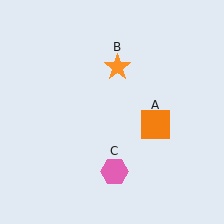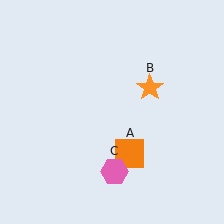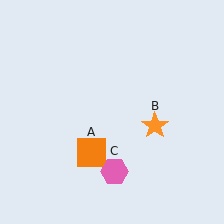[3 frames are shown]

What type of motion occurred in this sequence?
The orange square (object A), orange star (object B) rotated clockwise around the center of the scene.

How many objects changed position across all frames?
2 objects changed position: orange square (object A), orange star (object B).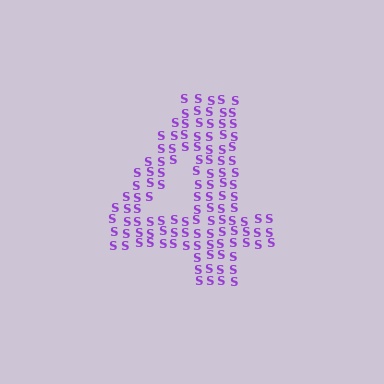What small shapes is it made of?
It is made of small letter S's.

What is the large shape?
The large shape is the digit 4.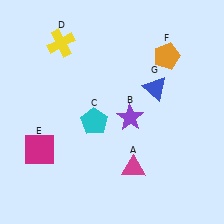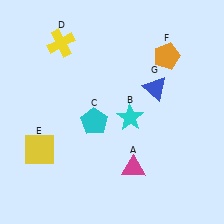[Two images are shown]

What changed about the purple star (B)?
In Image 1, B is purple. In Image 2, it changed to cyan.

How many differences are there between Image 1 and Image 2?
There are 2 differences between the two images.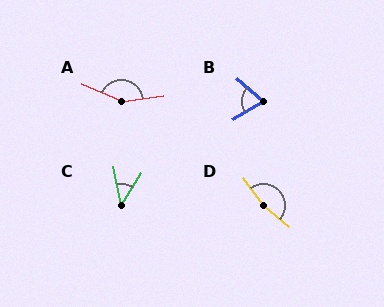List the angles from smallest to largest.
C (43°), B (73°), A (148°), D (164°).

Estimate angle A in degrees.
Approximately 148 degrees.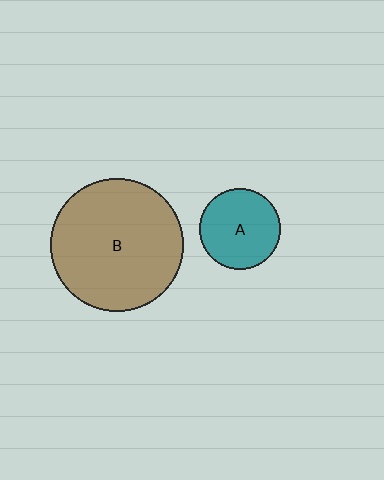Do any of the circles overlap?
No, none of the circles overlap.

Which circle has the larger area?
Circle B (brown).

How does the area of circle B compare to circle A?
Approximately 2.7 times.